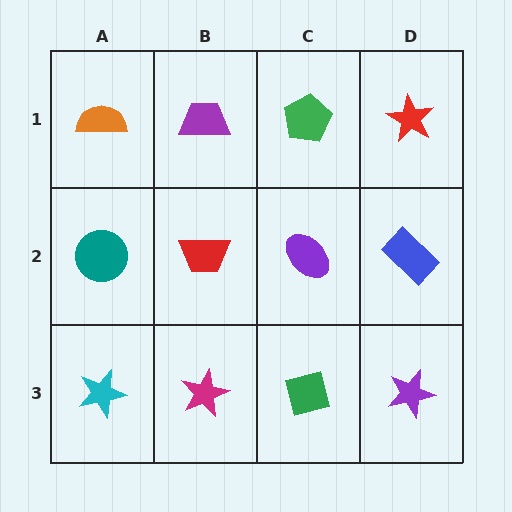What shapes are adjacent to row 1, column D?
A blue rectangle (row 2, column D), a green pentagon (row 1, column C).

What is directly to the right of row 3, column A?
A magenta star.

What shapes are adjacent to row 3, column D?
A blue rectangle (row 2, column D), a green square (row 3, column C).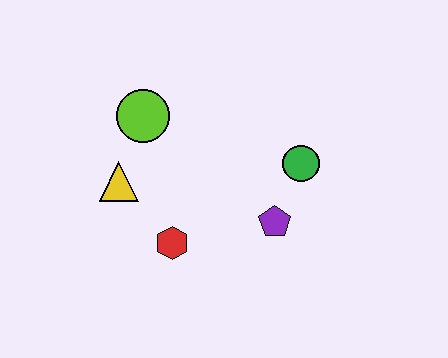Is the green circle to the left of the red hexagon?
No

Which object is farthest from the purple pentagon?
The lime circle is farthest from the purple pentagon.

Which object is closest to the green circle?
The purple pentagon is closest to the green circle.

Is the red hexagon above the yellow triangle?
No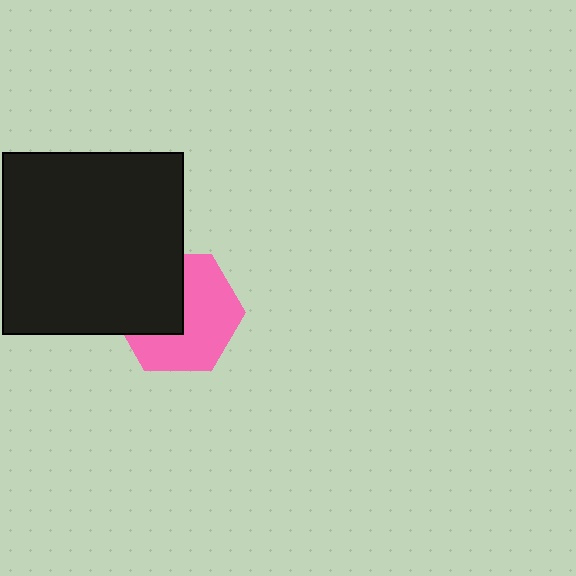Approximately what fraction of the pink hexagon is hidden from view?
Roughly 40% of the pink hexagon is hidden behind the black square.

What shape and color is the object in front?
The object in front is a black square.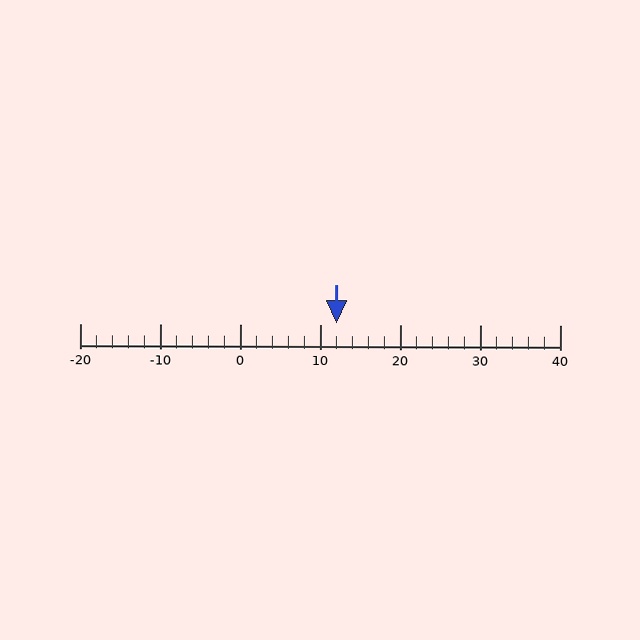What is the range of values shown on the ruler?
The ruler shows values from -20 to 40.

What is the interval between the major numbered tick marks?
The major tick marks are spaced 10 units apart.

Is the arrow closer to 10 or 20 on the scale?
The arrow is closer to 10.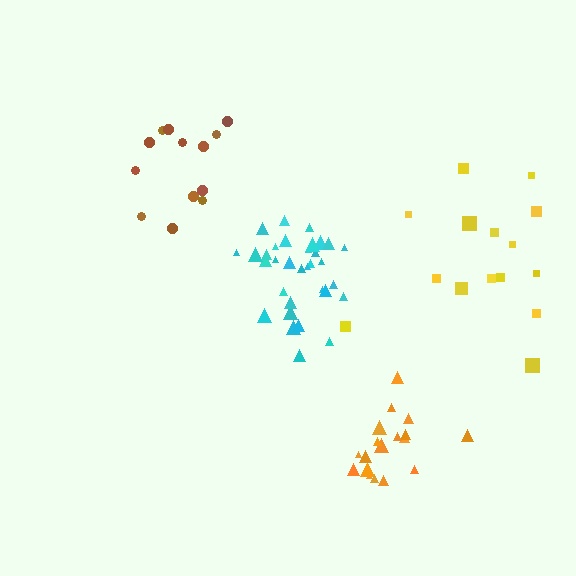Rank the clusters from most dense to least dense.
cyan, orange, brown, yellow.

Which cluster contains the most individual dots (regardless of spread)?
Cyan (33).